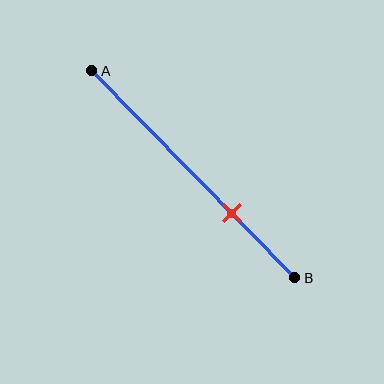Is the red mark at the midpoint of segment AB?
No, the mark is at about 70% from A, not at the 50% midpoint.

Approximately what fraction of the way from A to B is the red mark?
The red mark is approximately 70% of the way from A to B.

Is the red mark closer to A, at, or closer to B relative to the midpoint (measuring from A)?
The red mark is closer to point B than the midpoint of segment AB.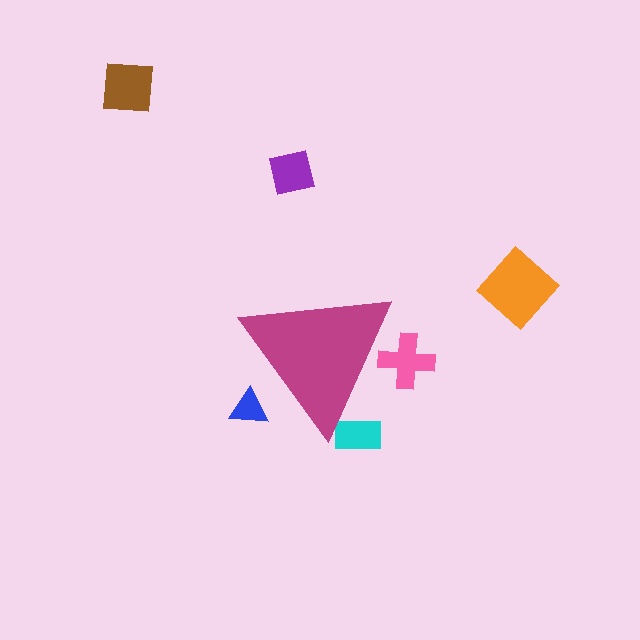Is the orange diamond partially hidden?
No, the orange diamond is fully visible.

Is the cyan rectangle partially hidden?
Yes, the cyan rectangle is partially hidden behind the magenta triangle.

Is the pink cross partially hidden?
Yes, the pink cross is partially hidden behind the magenta triangle.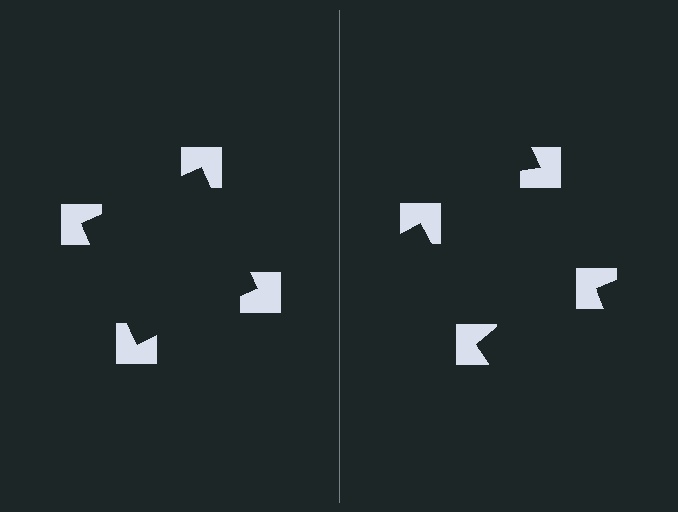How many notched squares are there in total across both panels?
8 — 4 on each side.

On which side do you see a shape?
An illusory square appears on the left side. On the right side the wedge cuts are rotated, so no coherent shape forms.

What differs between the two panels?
The notched squares are positioned identically on both sides; only the wedge orientations differ. On the left they align to a square; on the right they are misaligned.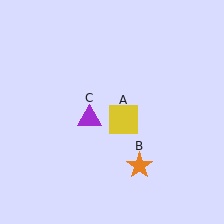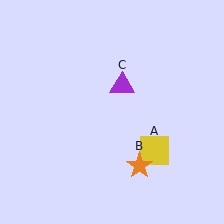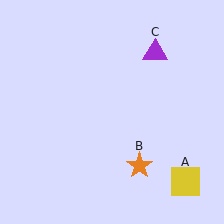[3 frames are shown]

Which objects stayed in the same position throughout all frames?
Orange star (object B) remained stationary.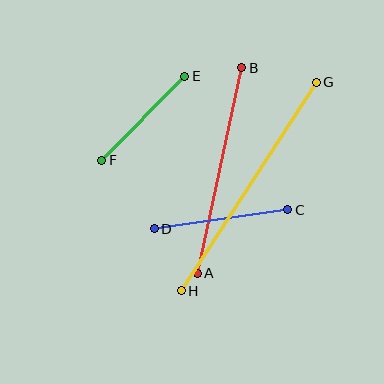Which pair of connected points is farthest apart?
Points G and H are farthest apart.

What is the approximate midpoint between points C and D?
The midpoint is at approximately (221, 219) pixels.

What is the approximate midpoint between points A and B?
The midpoint is at approximately (220, 170) pixels.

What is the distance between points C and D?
The distance is approximately 135 pixels.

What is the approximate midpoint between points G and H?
The midpoint is at approximately (249, 186) pixels.